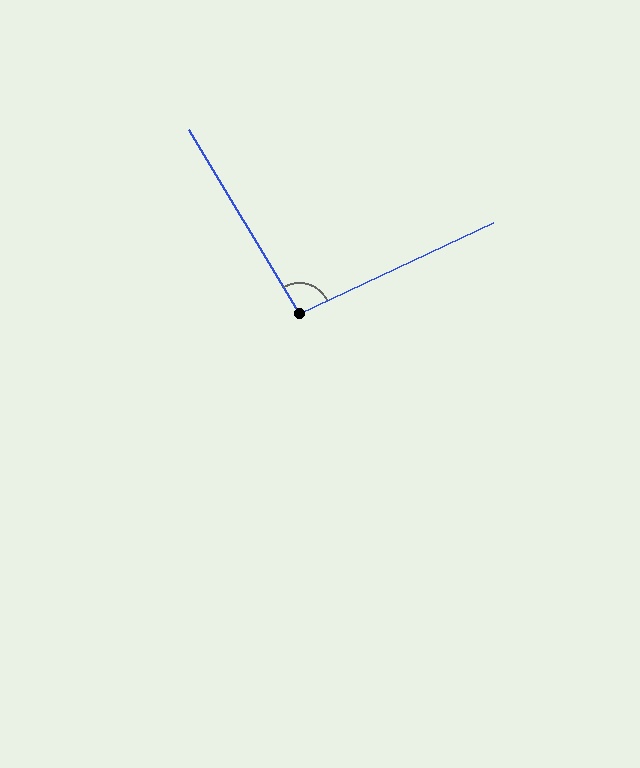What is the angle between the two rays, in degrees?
Approximately 96 degrees.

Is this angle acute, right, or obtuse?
It is obtuse.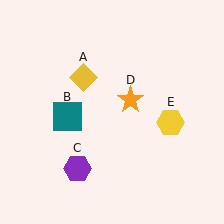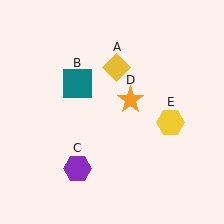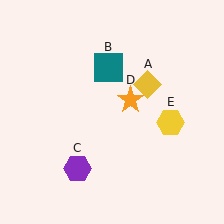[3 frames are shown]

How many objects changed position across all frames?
2 objects changed position: yellow diamond (object A), teal square (object B).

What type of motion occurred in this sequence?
The yellow diamond (object A), teal square (object B) rotated clockwise around the center of the scene.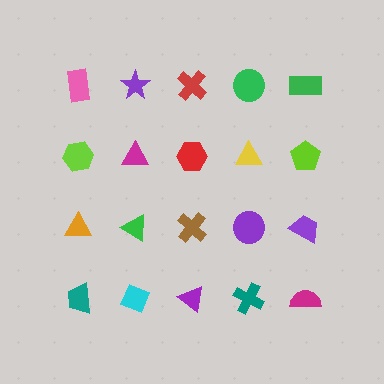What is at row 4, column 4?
A teal cross.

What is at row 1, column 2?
A purple star.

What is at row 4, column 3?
A purple triangle.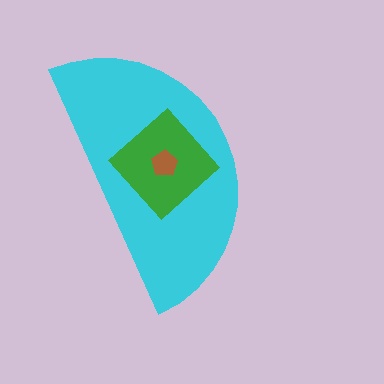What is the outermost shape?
The cyan semicircle.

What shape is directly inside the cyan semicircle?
The green diamond.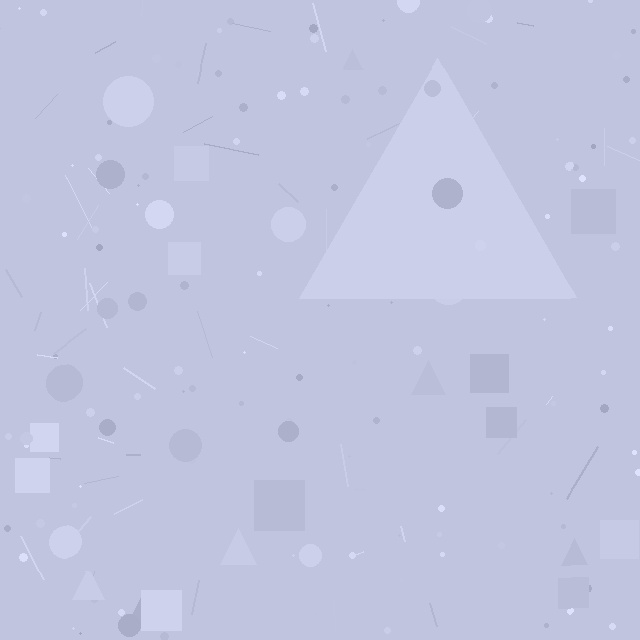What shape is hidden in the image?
A triangle is hidden in the image.